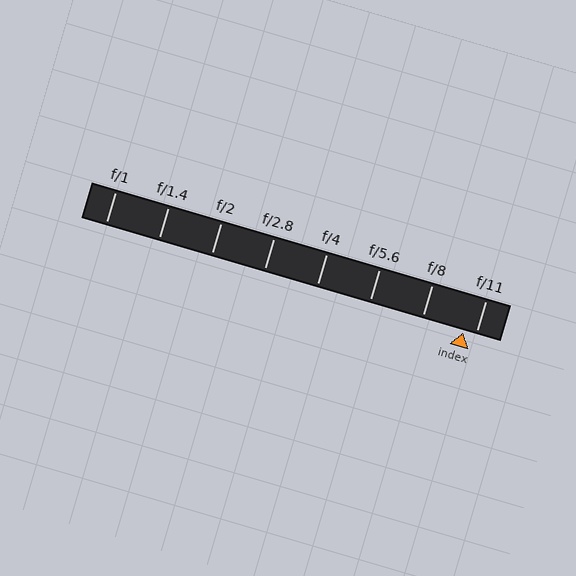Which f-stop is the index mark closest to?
The index mark is closest to f/11.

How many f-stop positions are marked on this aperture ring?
There are 8 f-stop positions marked.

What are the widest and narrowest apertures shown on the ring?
The widest aperture shown is f/1 and the narrowest is f/11.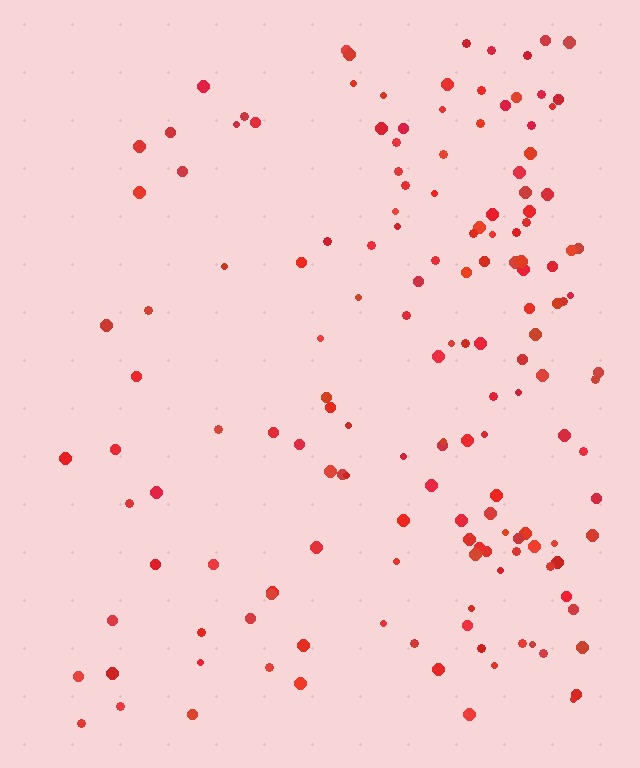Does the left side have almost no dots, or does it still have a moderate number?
Still a moderate number, just noticeably fewer than the right.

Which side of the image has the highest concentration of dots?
The right.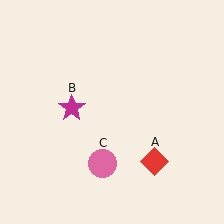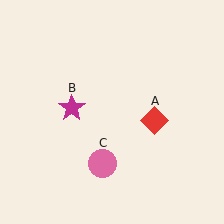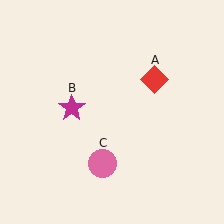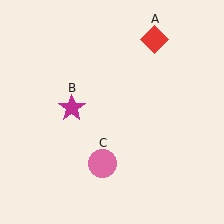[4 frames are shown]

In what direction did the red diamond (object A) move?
The red diamond (object A) moved up.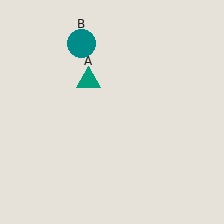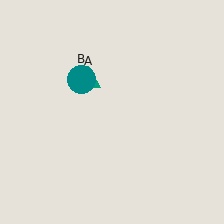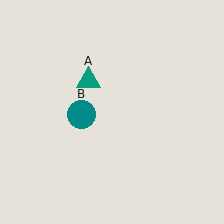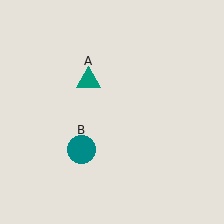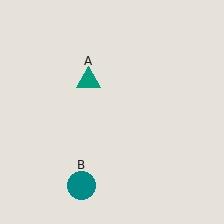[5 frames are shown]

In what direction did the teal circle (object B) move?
The teal circle (object B) moved down.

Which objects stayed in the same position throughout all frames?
Teal triangle (object A) remained stationary.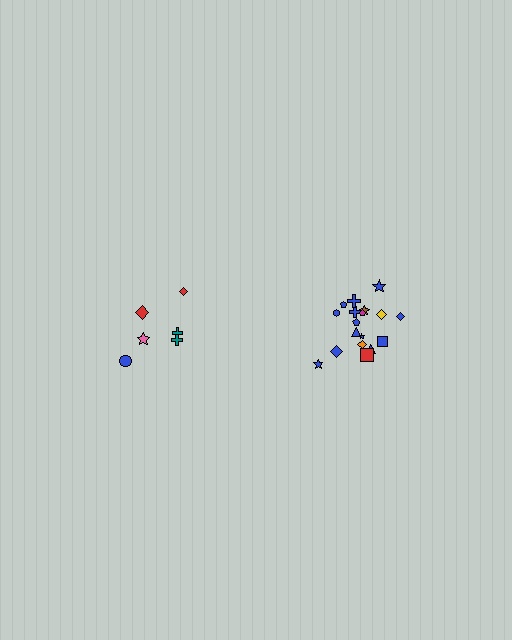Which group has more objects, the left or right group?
The right group.